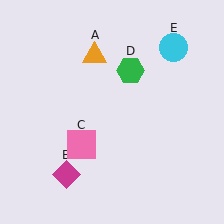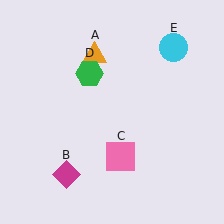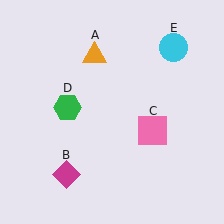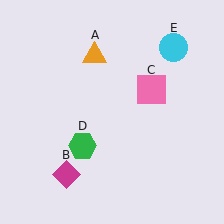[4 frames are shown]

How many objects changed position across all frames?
2 objects changed position: pink square (object C), green hexagon (object D).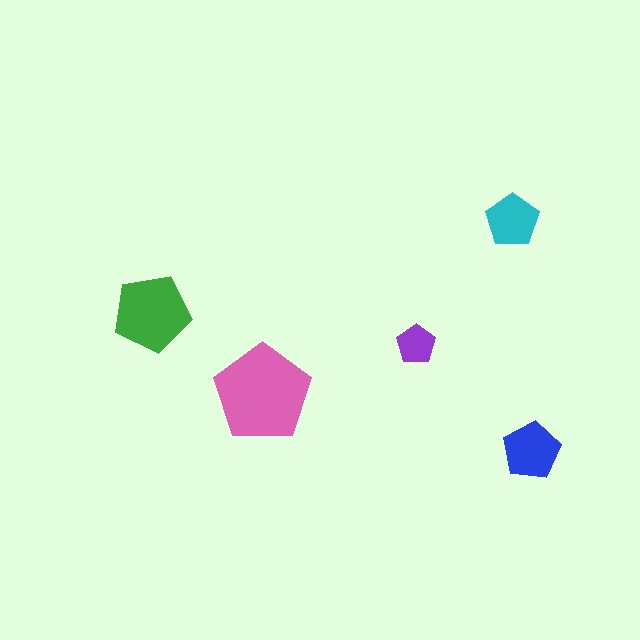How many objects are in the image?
There are 5 objects in the image.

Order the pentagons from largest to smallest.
the pink one, the green one, the blue one, the cyan one, the purple one.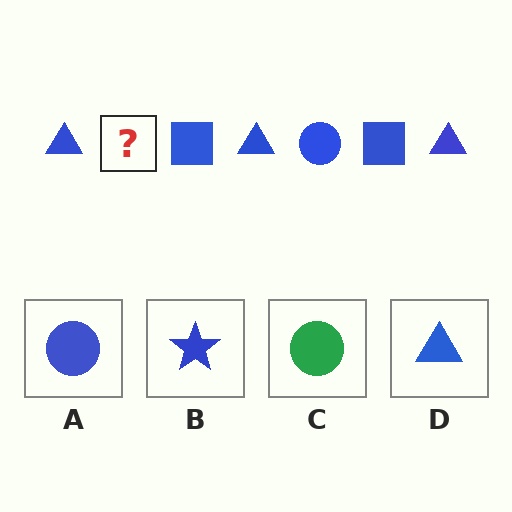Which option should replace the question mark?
Option A.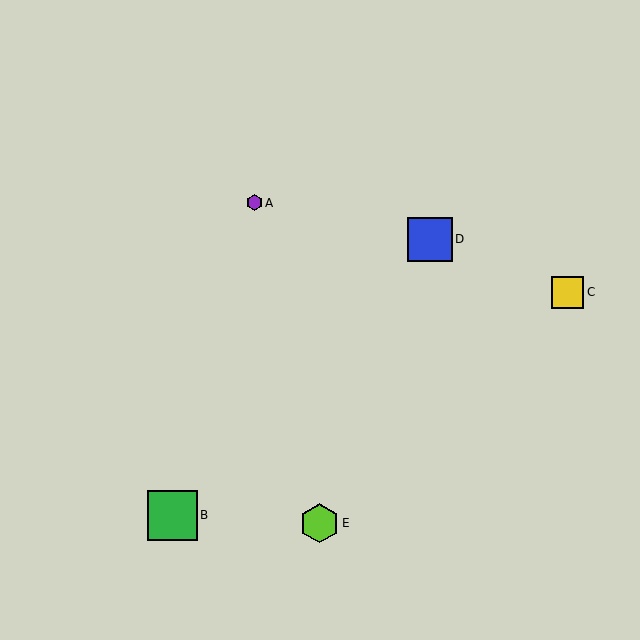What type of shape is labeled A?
Shape A is a purple hexagon.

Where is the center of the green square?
The center of the green square is at (172, 515).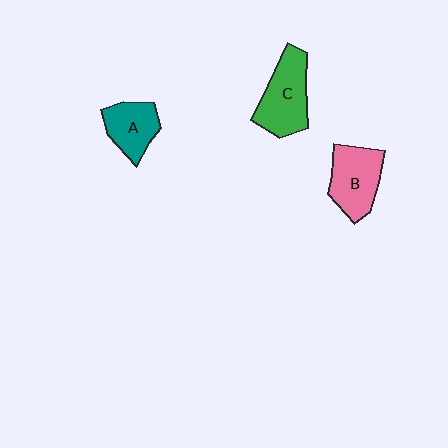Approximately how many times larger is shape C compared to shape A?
Approximately 1.4 times.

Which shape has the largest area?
Shape C (green).